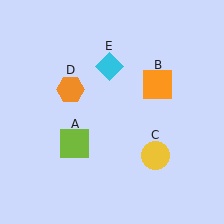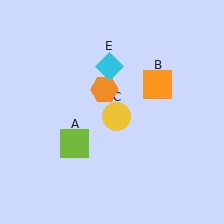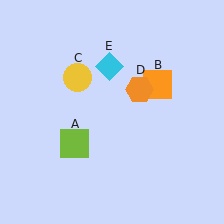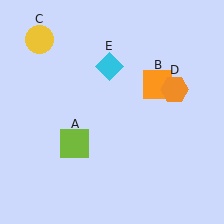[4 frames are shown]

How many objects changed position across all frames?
2 objects changed position: yellow circle (object C), orange hexagon (object D).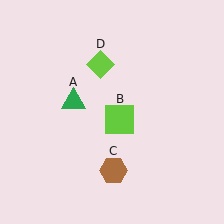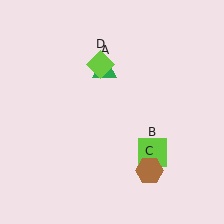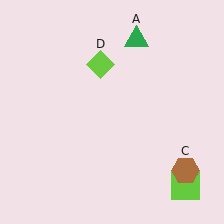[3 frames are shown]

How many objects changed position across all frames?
3 objects changed position: green triangle (object A), lime square (object B), brown hexagon (object C).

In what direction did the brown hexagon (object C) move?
The brown hexagon (object C) moved right.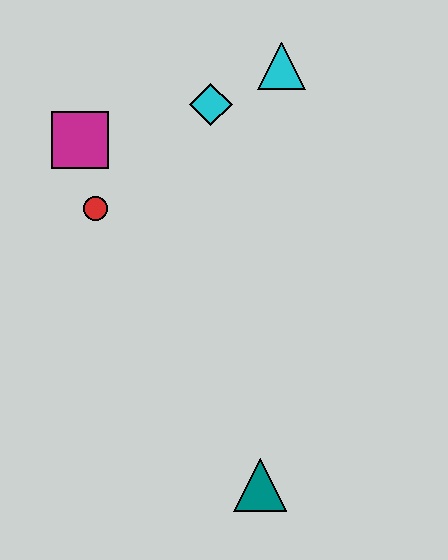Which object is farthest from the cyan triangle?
The teal triangle is farthest from the cyan triangle.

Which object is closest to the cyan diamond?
The cyan triangle is closest to the cyan diamond.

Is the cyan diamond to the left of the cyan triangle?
Yes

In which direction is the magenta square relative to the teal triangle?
The magenta square is above the teal triangle.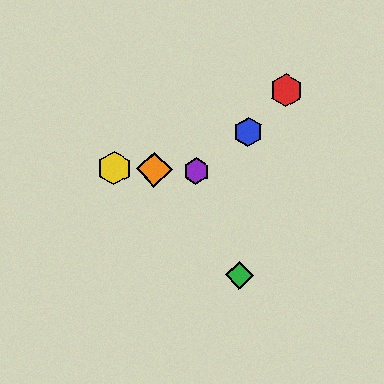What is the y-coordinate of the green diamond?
The green diamond is at y≈275.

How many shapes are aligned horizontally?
3 shapes (the yellow hexagon, the purple hexagon, the orange diamond) are aligned horizontally.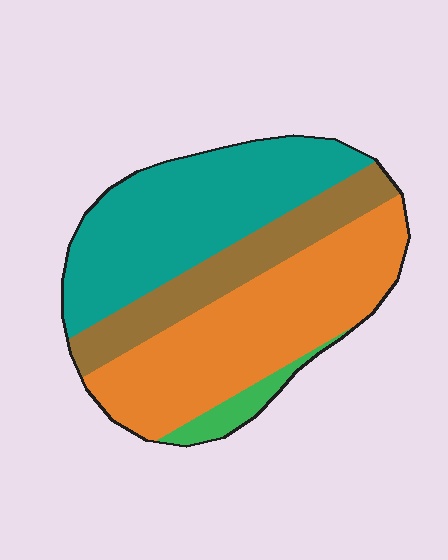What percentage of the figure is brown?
Brown covers around 20% of the figure.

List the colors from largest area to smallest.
From largest to smallest: orange, teal, brown, green.